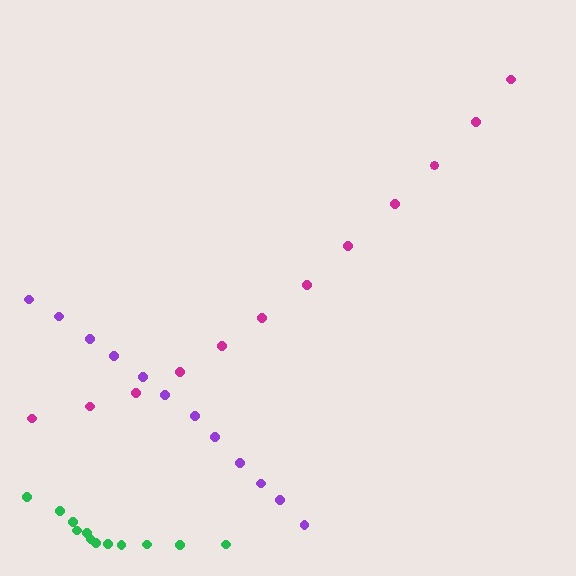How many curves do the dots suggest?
There are 3 distinct paths.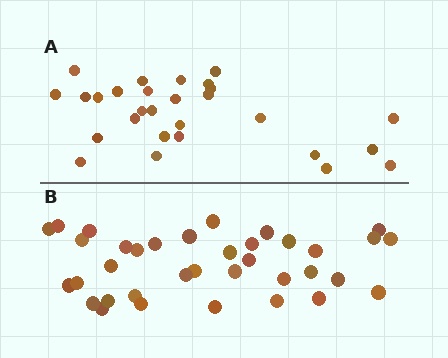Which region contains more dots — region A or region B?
Region B (the bottom region) has more dots.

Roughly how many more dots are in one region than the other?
Region B has roughly 8 or so more dots than region A.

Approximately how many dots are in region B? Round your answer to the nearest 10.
About 40 dots. (The exact count is 36, which rounds to 40.)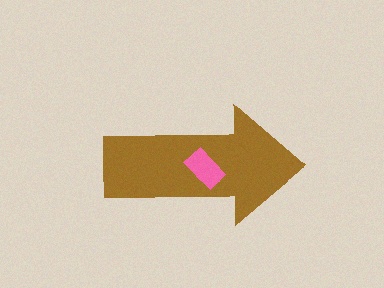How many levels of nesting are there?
2.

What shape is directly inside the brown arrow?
The pink rectangle.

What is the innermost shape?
The pink rectangle.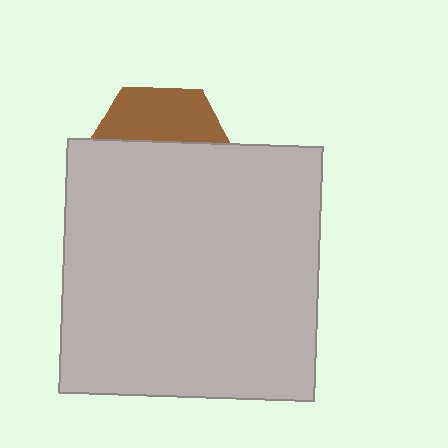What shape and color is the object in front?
The object in front is a light gray square.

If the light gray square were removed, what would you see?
You would see the complete brown hexagon.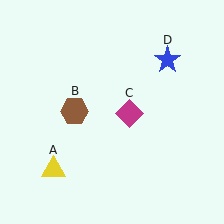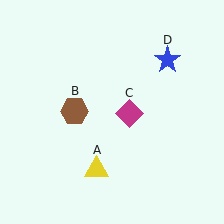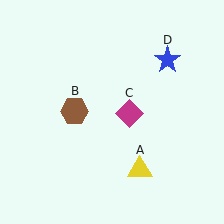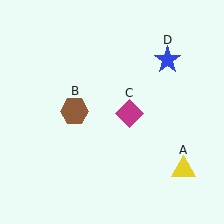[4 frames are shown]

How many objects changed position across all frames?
1 object changed position: yellow triangle (object A).